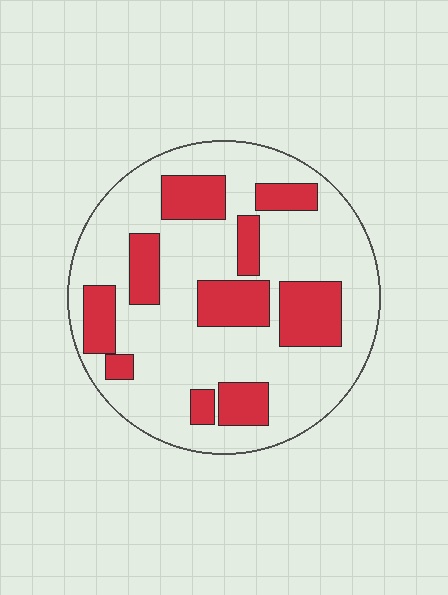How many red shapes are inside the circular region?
10.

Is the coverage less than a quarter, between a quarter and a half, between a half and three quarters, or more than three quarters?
Between a quarter and a half.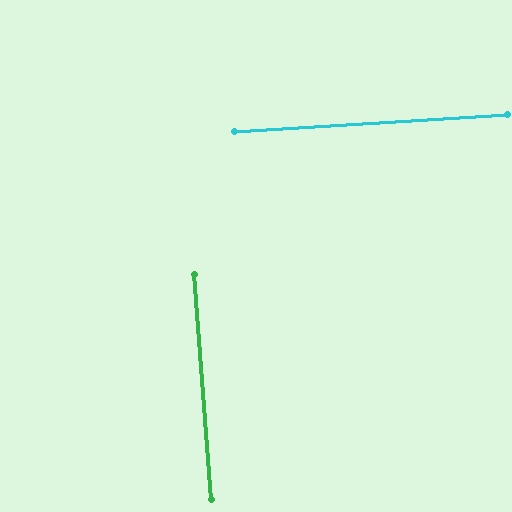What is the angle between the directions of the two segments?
Approximately 89 degrees.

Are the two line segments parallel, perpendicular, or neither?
Perpendicular — they meet at approximately 89°.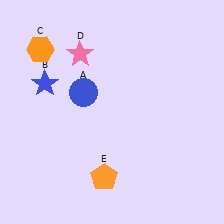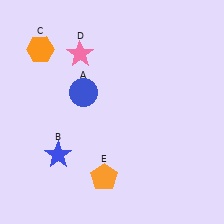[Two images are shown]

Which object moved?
The blue star (B) moved down.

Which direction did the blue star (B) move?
The blue star (B) moved down.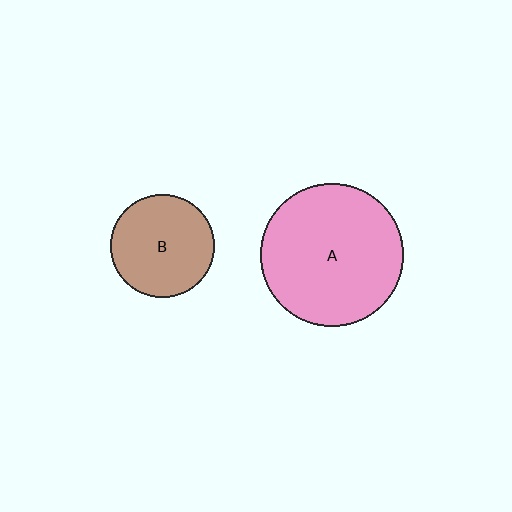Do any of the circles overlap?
No, none of the circles overlap.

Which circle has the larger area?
Circle A (pink).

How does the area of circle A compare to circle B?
Approximately 1.9 times.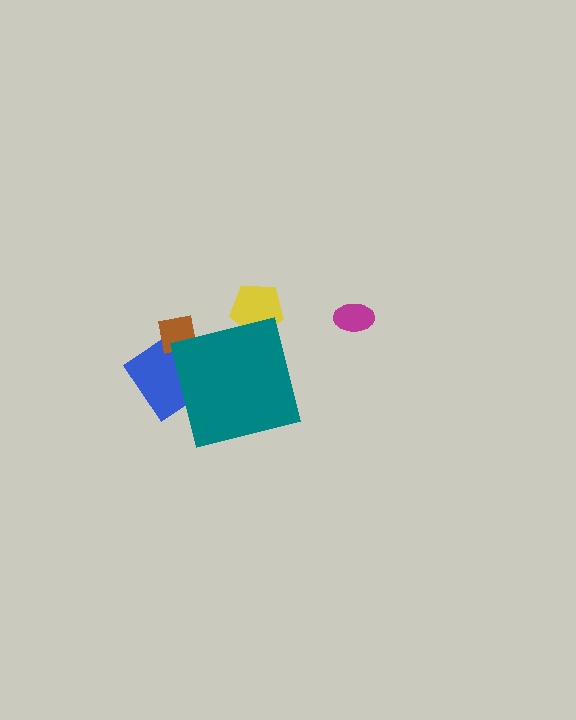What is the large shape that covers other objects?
A teal square.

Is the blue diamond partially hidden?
Yes, the blue diamond is partially hidden behind the teal square.